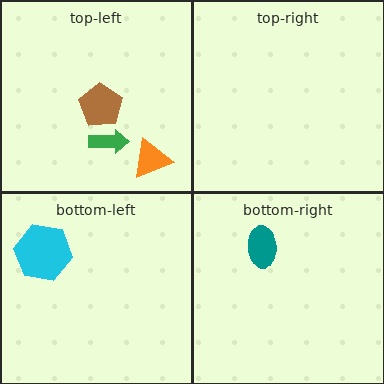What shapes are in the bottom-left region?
The cyan hexagon.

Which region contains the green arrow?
The top-left region.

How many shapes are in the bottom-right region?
1.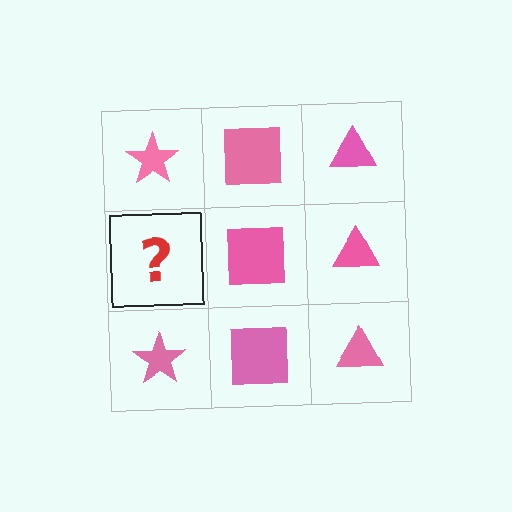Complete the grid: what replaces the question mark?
The question mark should be replaced with a pink star.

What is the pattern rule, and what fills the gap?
The rule is that each column has a consistent shape. The gap should be filled with a pink star.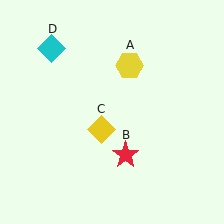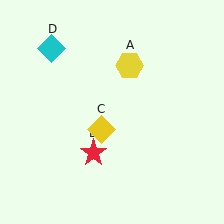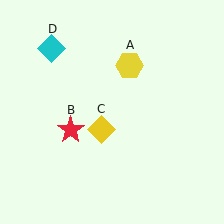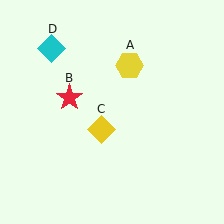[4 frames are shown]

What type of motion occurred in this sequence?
The red star (object B) rotated clockwise around the center of the scene.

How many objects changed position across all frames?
1 object changed position: red star (object B).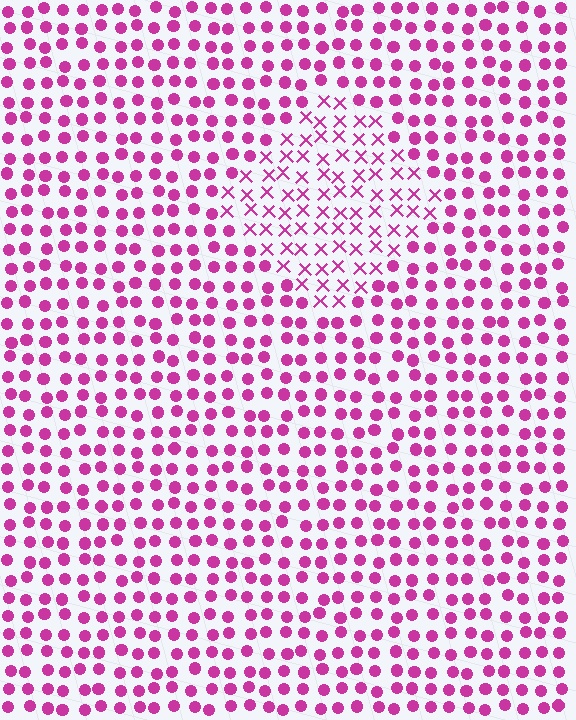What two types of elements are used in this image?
The image uses X marks inside the diamond region and circles outside it.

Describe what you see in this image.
The image is filled with small magenta elements arranged in a uniform grid. A diamond-shaped region contains X marks, while the surrounding area contains circles. The boundary is defined purely by the change in element shape.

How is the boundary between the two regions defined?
The boundary is defined by a change in element shape: X marks inside vs. circles outside. All elements share the same color and spacing.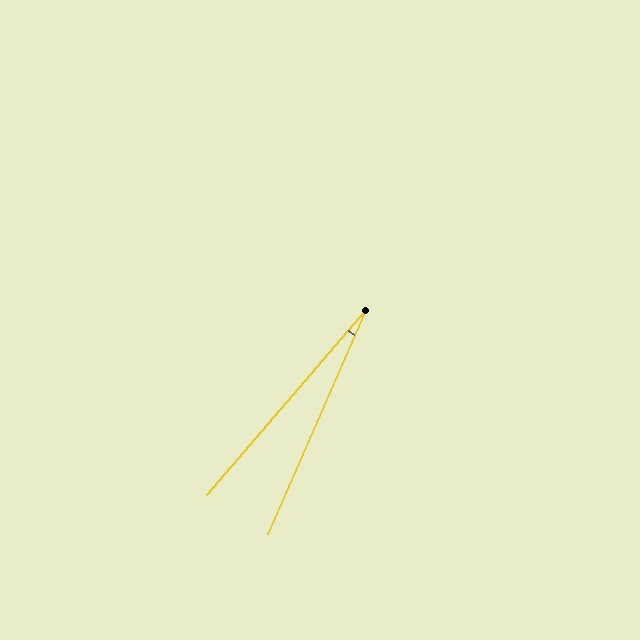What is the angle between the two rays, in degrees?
Approximately 17 degrees.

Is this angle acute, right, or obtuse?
It is acute.